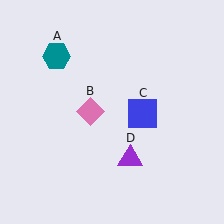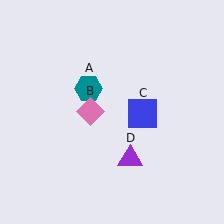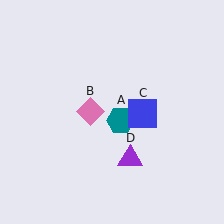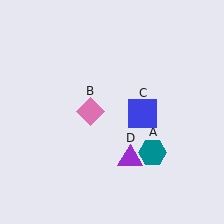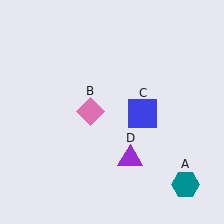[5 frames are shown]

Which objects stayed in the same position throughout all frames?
Pink diamond (object B) and blue square (object C) and purple triangle (object D) remained stationary.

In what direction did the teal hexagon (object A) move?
The teal hexagon (object A) moved down and to the right.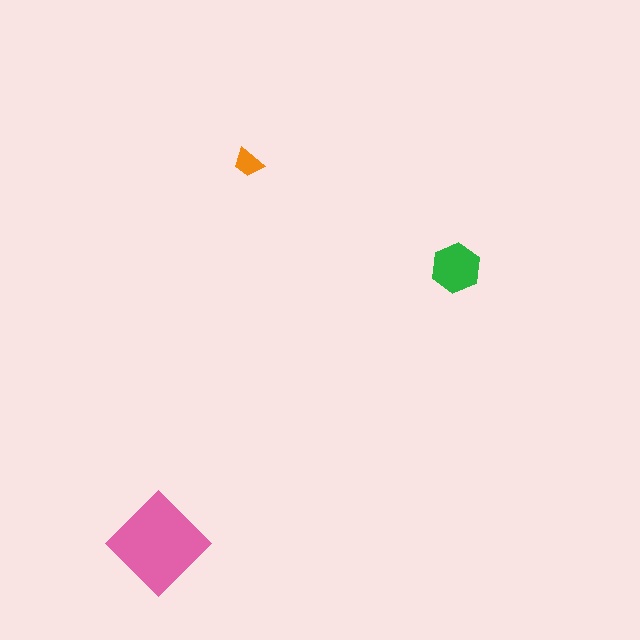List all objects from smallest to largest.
The orange trapezoid, the green hexagon, the pink diamond.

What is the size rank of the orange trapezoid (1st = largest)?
3rd.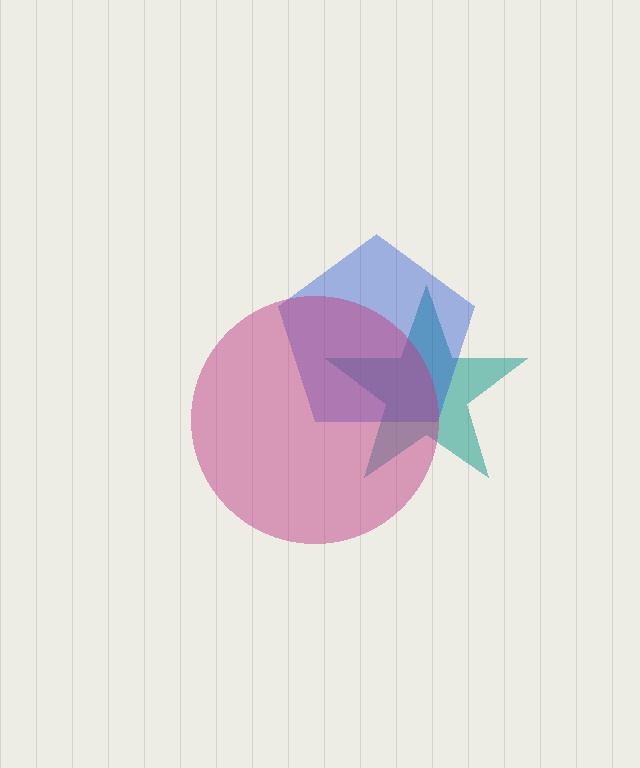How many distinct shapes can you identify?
There are 3 distinct shapes: a teal star, a blue pentagon, a magenta circle.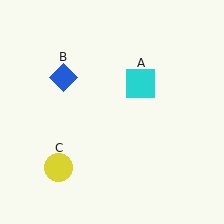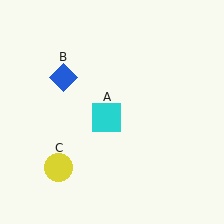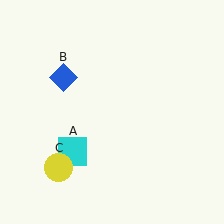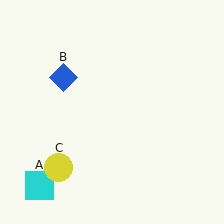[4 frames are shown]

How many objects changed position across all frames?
1 object changed position: cyan square (object A).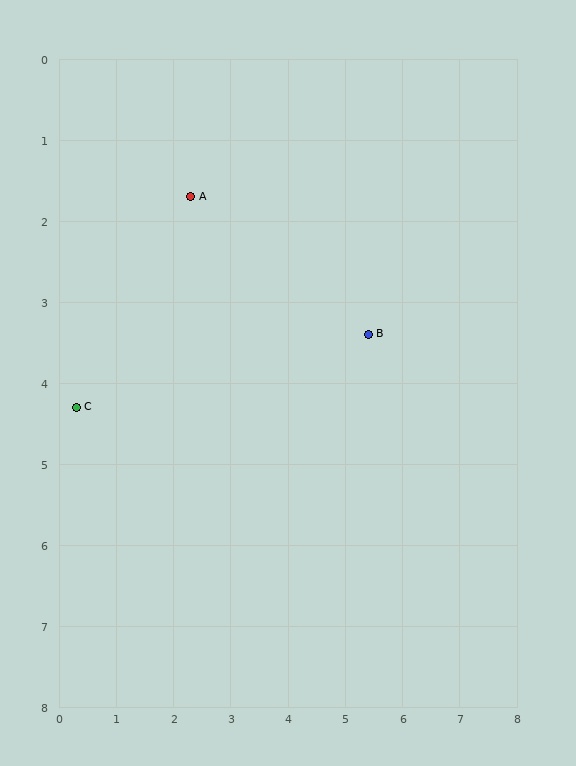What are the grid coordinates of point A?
Point A is at approximately (2.3, 1.7).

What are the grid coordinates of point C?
Point C is at approximately (0.3, 4.3).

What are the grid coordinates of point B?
Point B is at approximately (5.4, 3.4).